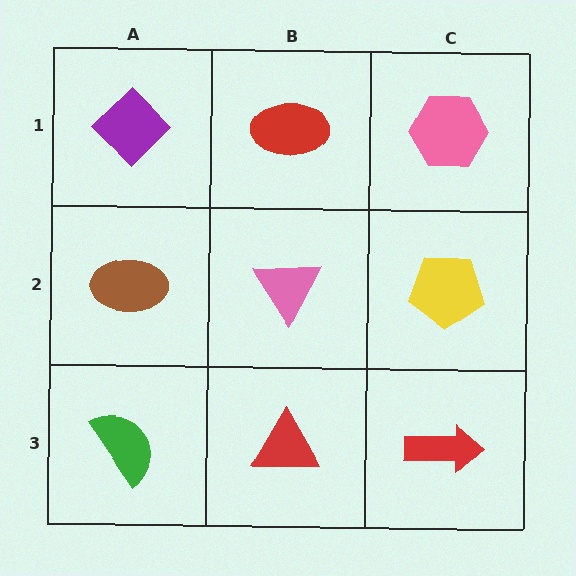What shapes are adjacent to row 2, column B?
A red ellipse (row 1, column B), a red triangle (row 3, column B), a brown ellipse (row 2, column A), a yellow pentagon (row 2, column C).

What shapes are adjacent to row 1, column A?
A brown ellipse (row 2, column A), a red ellipse (row 1, column B).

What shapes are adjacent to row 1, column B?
A pink triangle (row 2, column B), a purple diamond (row 1, column A), a pink hexagon (row 1, column C).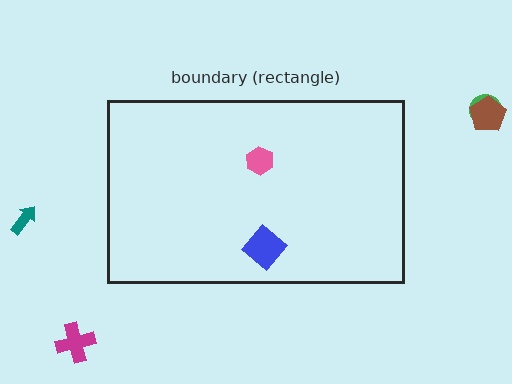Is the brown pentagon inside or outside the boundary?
Outside.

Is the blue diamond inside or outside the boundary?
Inside.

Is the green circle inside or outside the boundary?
Outside.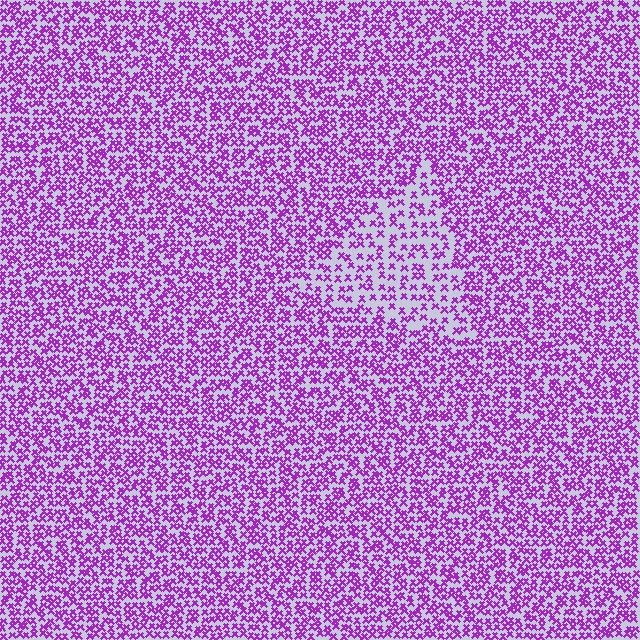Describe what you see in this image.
The image contains small purple elements arranged at two different densities. A triangle-shaped region is visible where the elements are less densely packed than the surrounding area.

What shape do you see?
I see a triangle.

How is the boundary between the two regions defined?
The boundary is defined by a change in element density (approximately 1.8x ratio). All elements are the same color, size, and shape.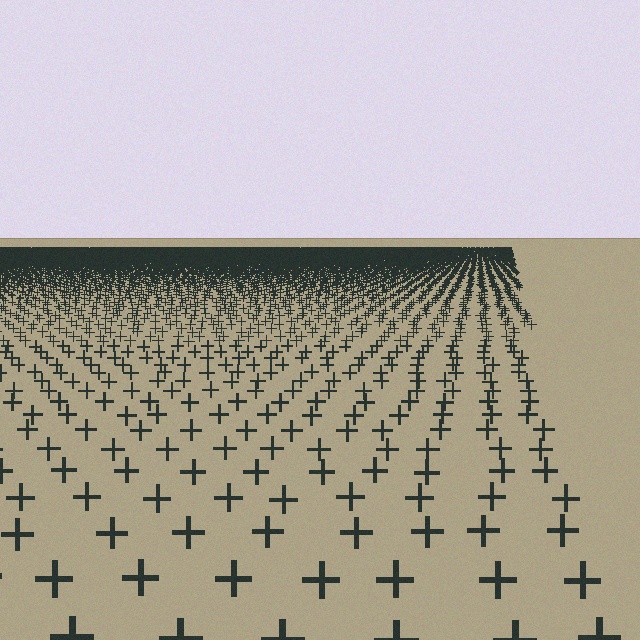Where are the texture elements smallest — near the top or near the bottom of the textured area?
Near the top.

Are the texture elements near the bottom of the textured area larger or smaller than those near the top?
Larger. Near the bottom, elements are closer to the viewer and appear at a bigger on-screen size.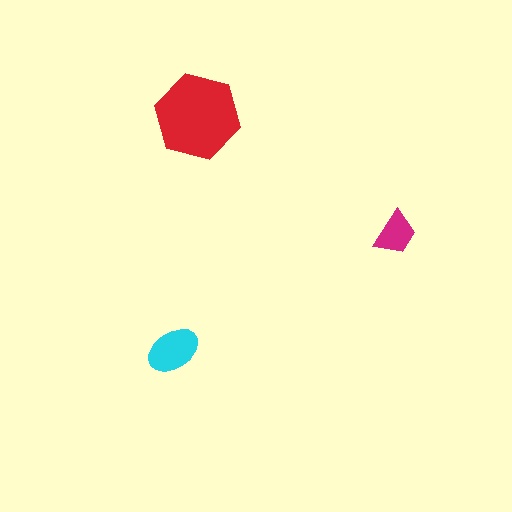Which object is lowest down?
The cyan ellipse is bottommost.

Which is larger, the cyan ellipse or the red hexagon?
The red hexagon.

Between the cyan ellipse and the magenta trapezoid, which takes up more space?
The cyan ellipse.